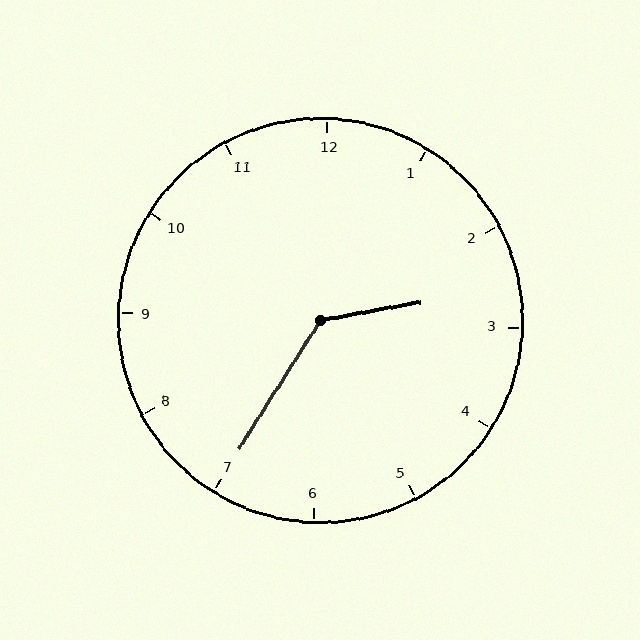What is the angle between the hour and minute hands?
Approximately 132 degrees.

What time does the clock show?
2:35.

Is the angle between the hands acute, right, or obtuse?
It is obtuse.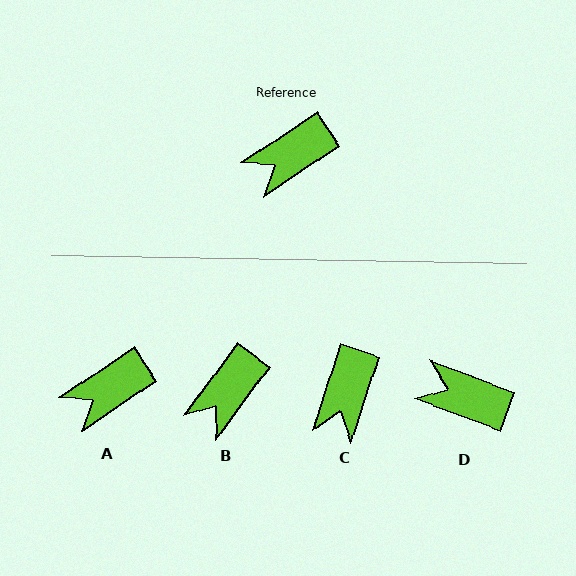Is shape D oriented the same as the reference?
No, it is off by about 54 degrees.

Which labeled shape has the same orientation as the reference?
A.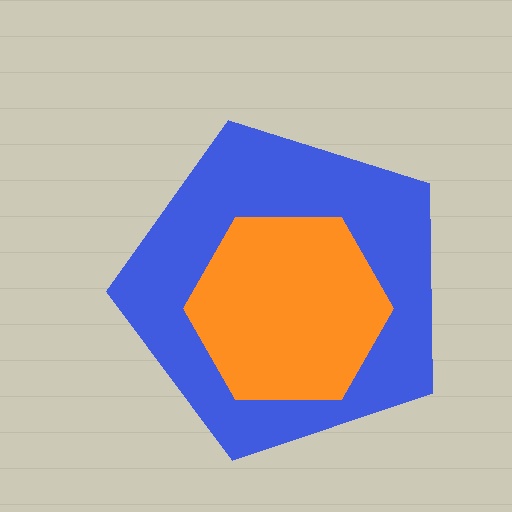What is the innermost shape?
The orange hexagon.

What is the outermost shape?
The blue pentagon.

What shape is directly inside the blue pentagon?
The orange hexagon.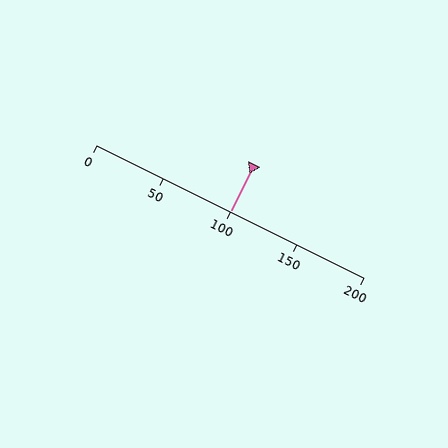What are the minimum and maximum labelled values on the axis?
The axis runs from 0 to 200.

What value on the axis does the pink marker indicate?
The marker indicates approximately 100.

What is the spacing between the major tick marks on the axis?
The major ticks are spaced 50 apart.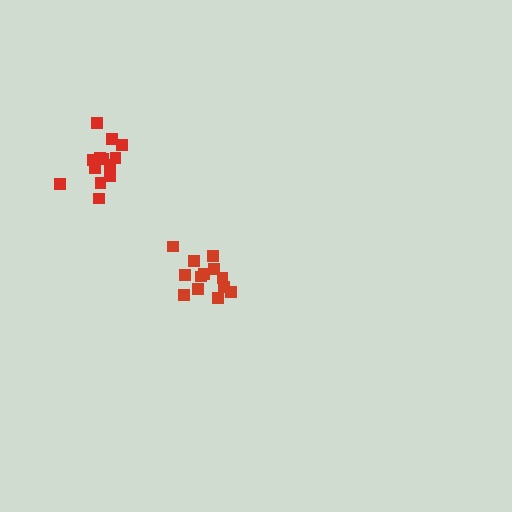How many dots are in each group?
Group 1: 13 dots, Group 2: 13 dots (26 total).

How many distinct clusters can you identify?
There are 2 distinct clusters.